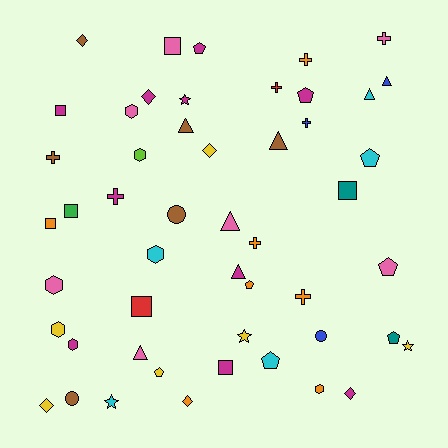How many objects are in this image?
There are 50 objects.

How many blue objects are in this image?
There are 3 blue objects.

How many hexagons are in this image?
There are 7 hexagons.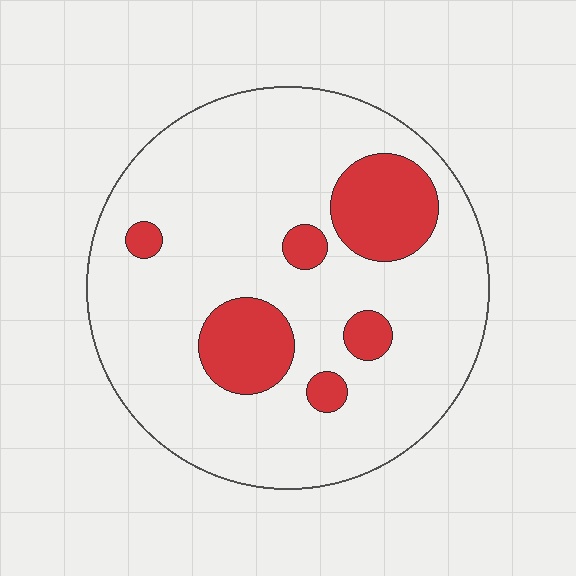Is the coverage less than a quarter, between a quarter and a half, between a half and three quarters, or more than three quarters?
Less than a quarter.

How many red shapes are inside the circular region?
6.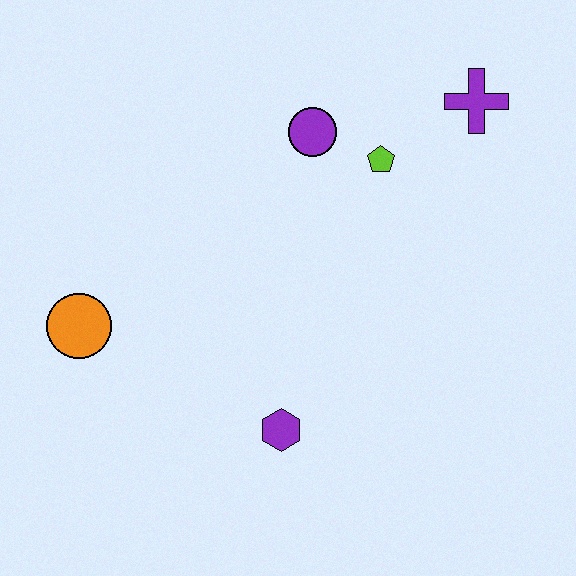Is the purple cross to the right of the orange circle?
Yes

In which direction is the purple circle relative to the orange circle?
The purple circle is to the right of the orange circle.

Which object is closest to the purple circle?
The lime pentagon is closest to the purple circle.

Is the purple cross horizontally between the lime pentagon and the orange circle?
No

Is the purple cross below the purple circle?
No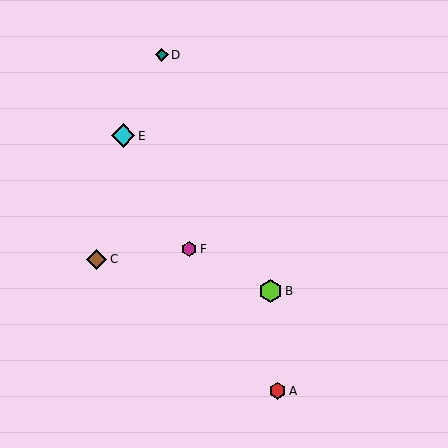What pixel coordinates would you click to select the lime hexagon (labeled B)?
Click at (270, 291) to select the lime hexagon B.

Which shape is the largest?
The cyan diamond (labeled E) is the largest.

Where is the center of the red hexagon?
The center of the red hexagon is at (278, 391).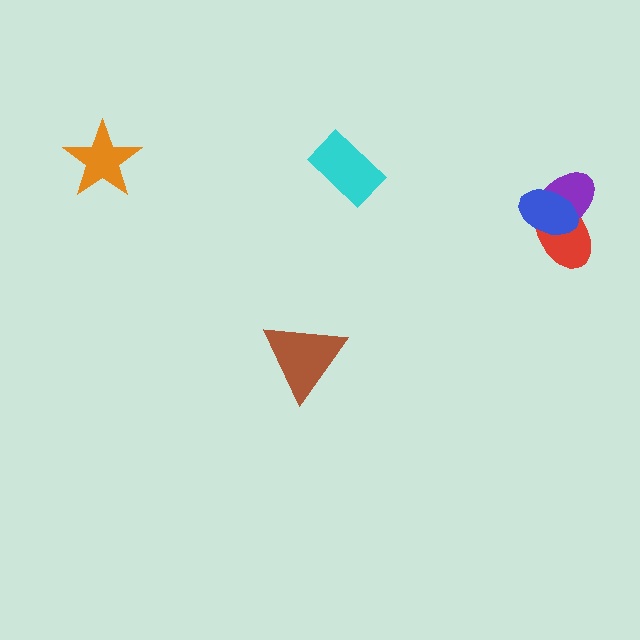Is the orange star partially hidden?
No, no other shape covers it.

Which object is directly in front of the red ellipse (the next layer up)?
The purple ellipse is directly in front of the red ellipse.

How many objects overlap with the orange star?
0 objects overlap with the orange star.